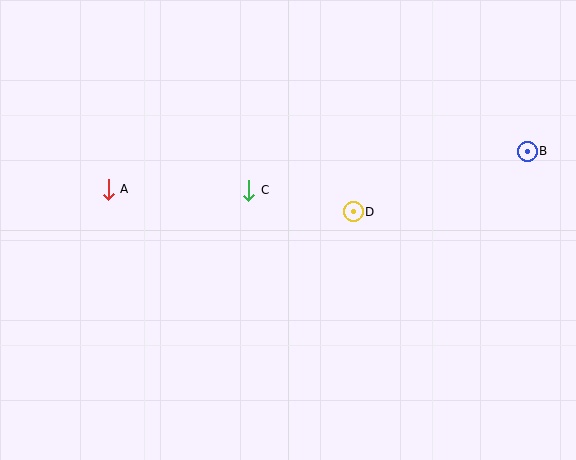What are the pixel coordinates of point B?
Point B is at (527, 151).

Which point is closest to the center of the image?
Point C at (249, 190) is closest to the center.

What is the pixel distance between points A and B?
The distance between A and B is 421 pixels.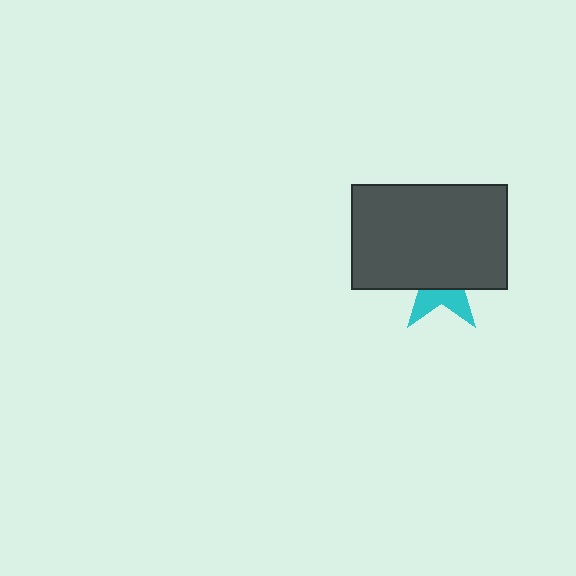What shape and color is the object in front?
The object in front is a dark gray rectangle.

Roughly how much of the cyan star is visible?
A small part of it is visible (roughly 34%).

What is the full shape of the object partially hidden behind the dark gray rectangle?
The partially hidden object is a cyan star.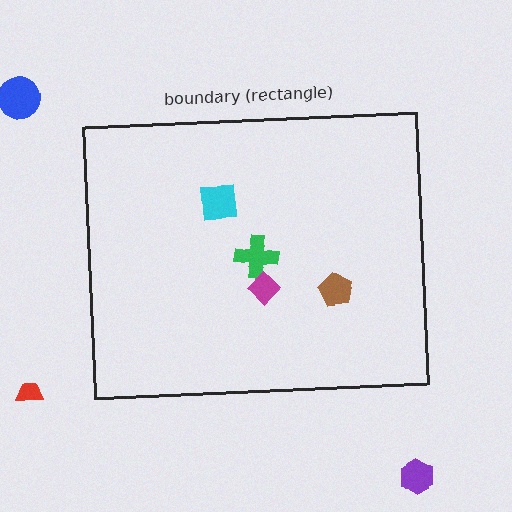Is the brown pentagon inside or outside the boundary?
Inside.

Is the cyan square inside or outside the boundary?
Inside.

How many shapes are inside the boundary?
4 inside, 3 outside.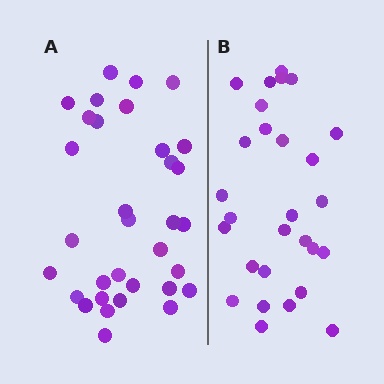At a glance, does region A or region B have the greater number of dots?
Region A (the left region) has more dots.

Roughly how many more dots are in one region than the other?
Region A has about 5 more dots than region B.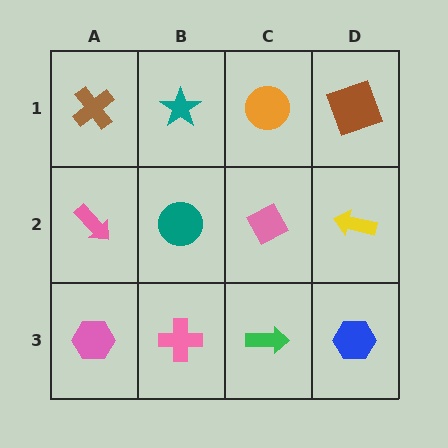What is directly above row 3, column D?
A yellow arrow.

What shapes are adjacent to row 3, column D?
A yellow arrow (row 2, column D), a green arrow (row 3, column C).